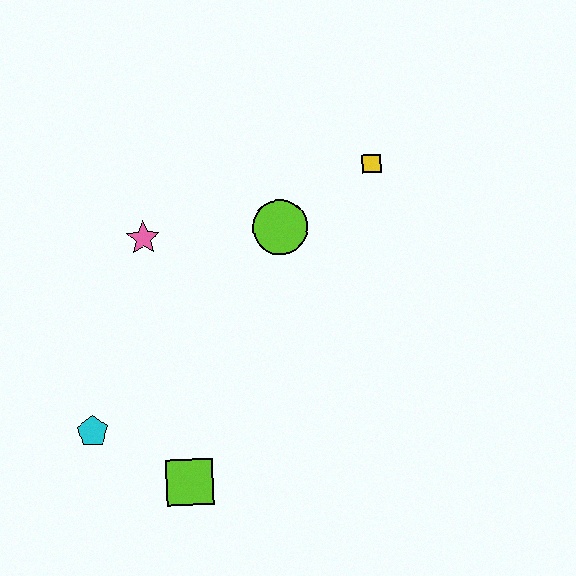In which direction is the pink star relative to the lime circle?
The pink star is to the left of the lime circle.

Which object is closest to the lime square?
The cyan pentagon is closest to the lime square.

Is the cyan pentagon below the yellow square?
Yes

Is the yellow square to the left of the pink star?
No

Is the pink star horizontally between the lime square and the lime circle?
No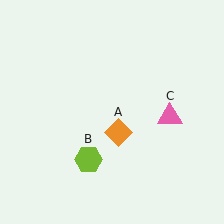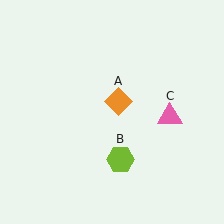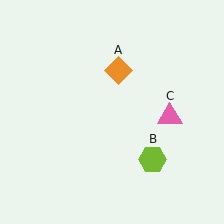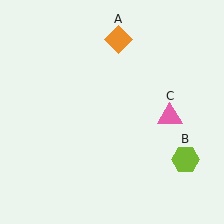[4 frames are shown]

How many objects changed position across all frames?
2 objects changed position: orange diamond (object A), lime hexagon (object B).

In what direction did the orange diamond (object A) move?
The orange diamond (object A) moved up.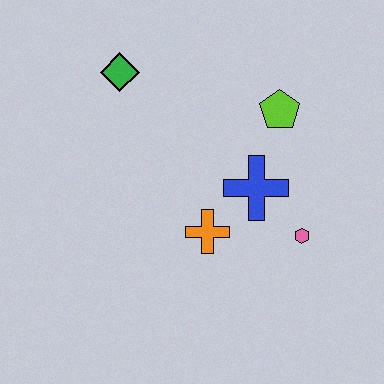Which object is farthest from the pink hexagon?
The green diamond is farthest from the pink hexagon.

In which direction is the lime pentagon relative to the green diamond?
The lime pentagon is to the right of the green diamond.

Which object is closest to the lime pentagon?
The blue cross is closest to the lime pentagon.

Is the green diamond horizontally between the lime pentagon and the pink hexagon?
No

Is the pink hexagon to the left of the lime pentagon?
No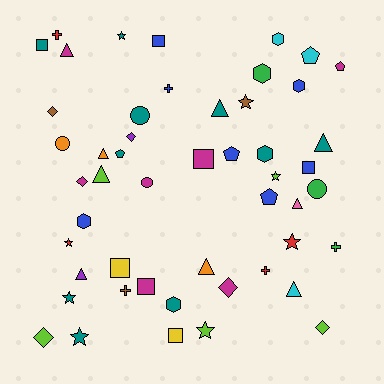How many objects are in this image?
There are 50 objects.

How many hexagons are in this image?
There are 6 hexagons.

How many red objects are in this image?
There are 4 red objects.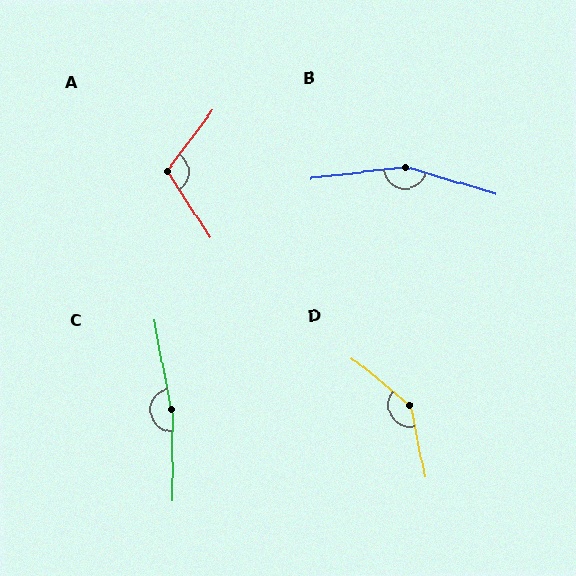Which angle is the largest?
C, at approximately 169 degrees.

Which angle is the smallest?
A, at approximately 110 degrees.